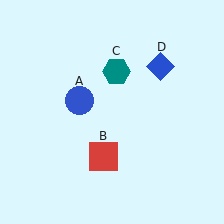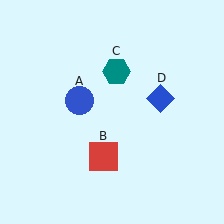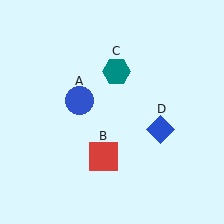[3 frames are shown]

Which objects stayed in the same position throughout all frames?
Blue circle (object A) and red square (object B) and teal hexagon (object C) remained stationary.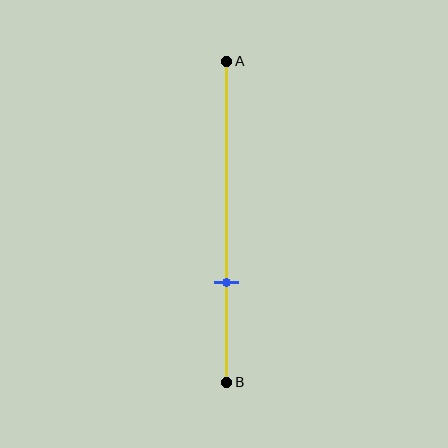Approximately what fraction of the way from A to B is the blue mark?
The blue mark is approximately 70% of the way from A to B.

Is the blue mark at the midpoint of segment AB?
No, the mark is at about 70% from A, not at the 50% midpoint.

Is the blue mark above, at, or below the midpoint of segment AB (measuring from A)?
The blue mark is below the midpoint of segment AB.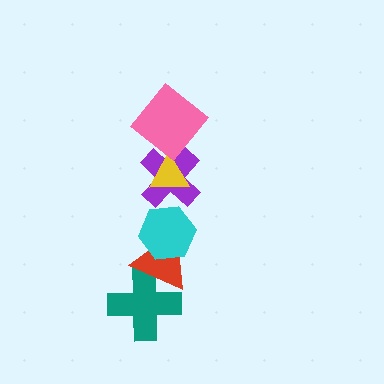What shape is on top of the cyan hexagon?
The purple cross is on top of the cyan hexagon.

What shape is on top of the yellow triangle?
The pink diamond is on top of the yellow triangle.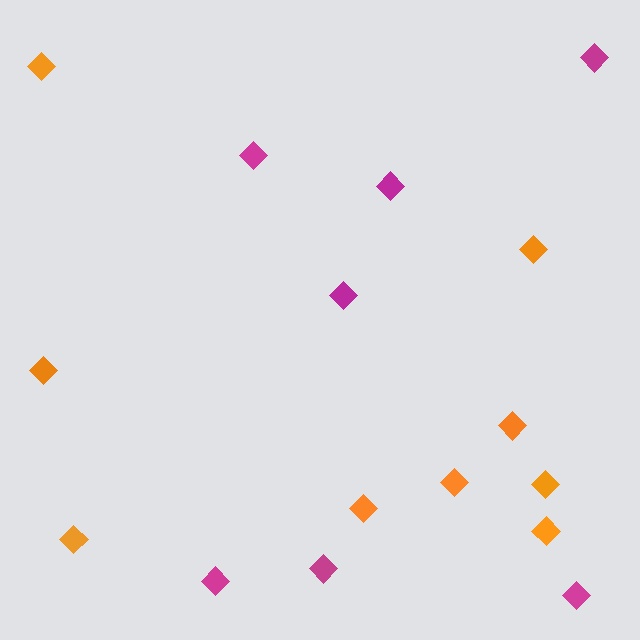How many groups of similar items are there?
There are 2 groups: one group of magenta diamonds (7) and one group of orange diamonds (9).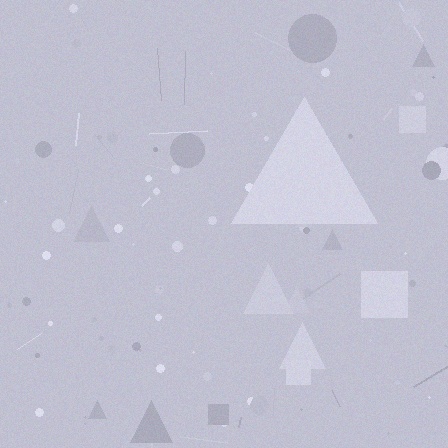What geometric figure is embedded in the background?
A triangle is embedded in the background.